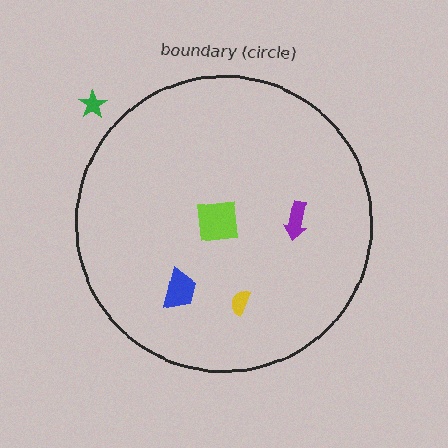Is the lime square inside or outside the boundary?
Inside.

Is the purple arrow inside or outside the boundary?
Inside.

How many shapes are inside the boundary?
4 inside, 1 outside.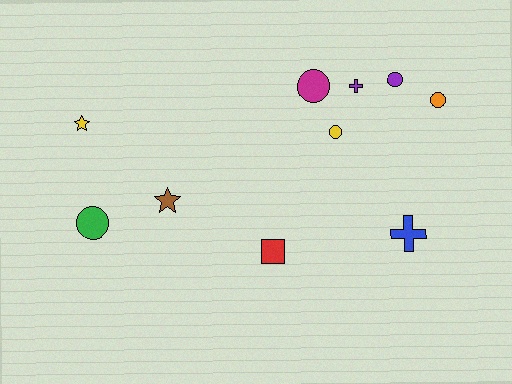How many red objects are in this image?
There is 1 red object.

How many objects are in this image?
There are 10 objects.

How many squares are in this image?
There is 1 square.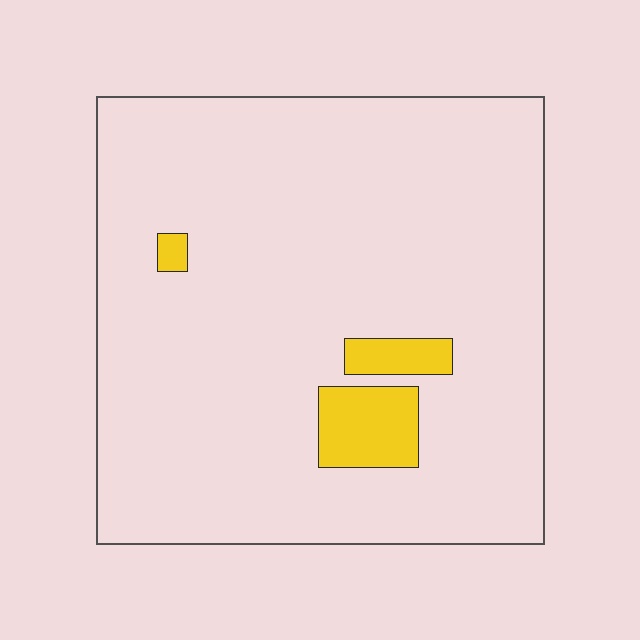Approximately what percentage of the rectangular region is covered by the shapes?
Approximately 5%.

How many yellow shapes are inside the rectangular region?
3.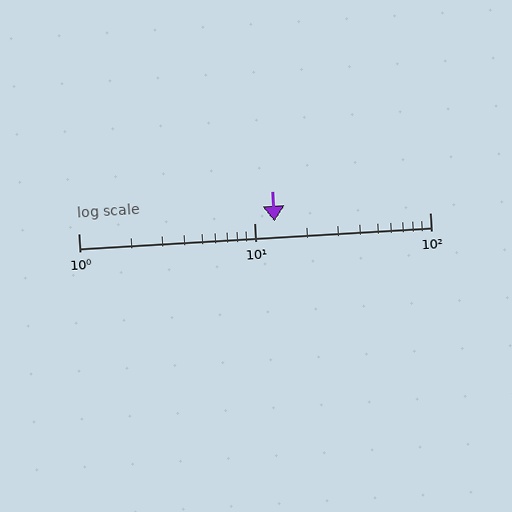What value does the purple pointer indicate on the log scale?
The pointer indicates approximately 13.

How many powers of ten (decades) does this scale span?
The scale spans 2 decades, from 1 to 100.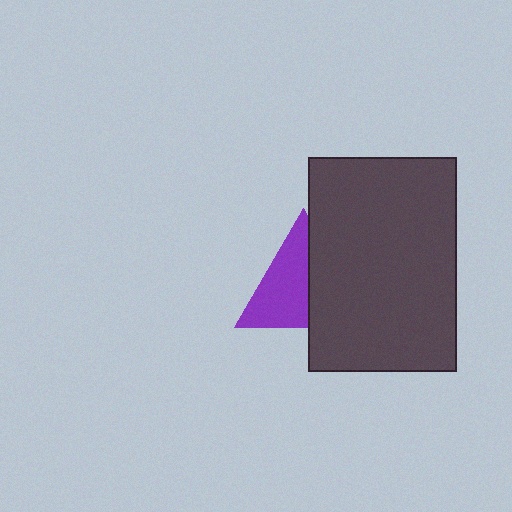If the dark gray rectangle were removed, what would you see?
You would see the complete purple triangle.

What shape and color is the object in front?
The object in front is a dark gray rectangle.